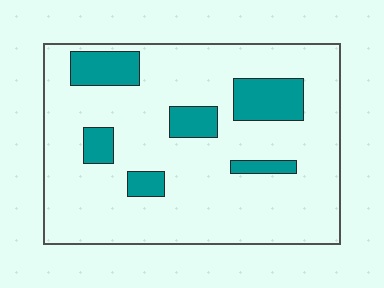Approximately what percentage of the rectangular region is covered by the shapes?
Approximately 15%.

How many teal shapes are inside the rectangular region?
6.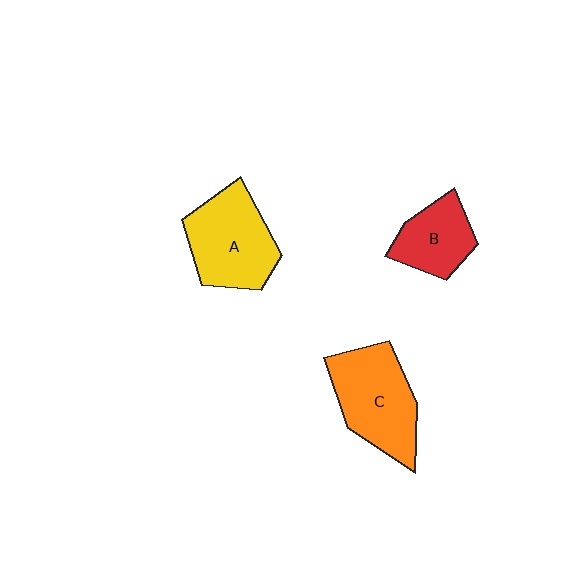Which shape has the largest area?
Shape C (orange).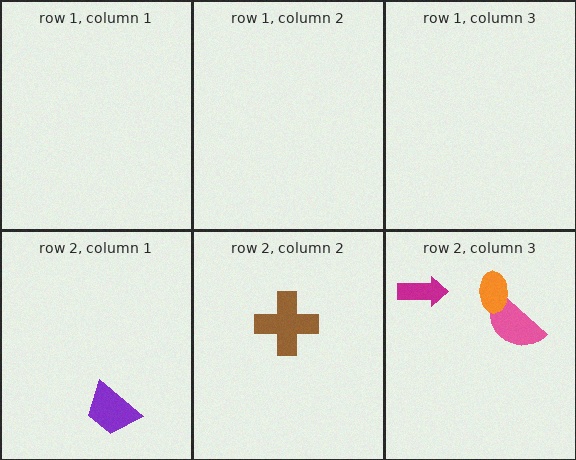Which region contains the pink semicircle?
The row 2, column 3 region.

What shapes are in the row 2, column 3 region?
The pink semicircle, the orange ellipse, the magenta arrow.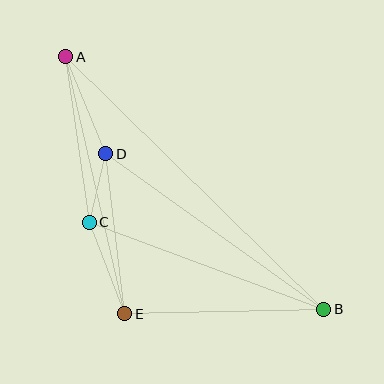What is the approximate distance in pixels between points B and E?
The distance between B and E is approximately 199 pixels.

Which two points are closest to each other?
Points C and D are closest to each other.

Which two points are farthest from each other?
Points A and B are farthest from each other.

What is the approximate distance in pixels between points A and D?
The distance between A and D is approximately 105 pixels.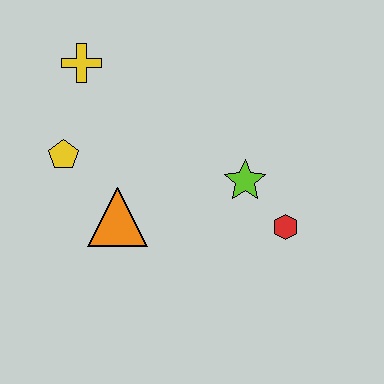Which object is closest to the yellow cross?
The yellow pentagon is closest to the yellow cross.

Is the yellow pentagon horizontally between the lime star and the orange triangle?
No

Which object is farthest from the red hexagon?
The yellow cross is farthest from the red hexagon.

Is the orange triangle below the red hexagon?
No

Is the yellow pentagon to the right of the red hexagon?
No